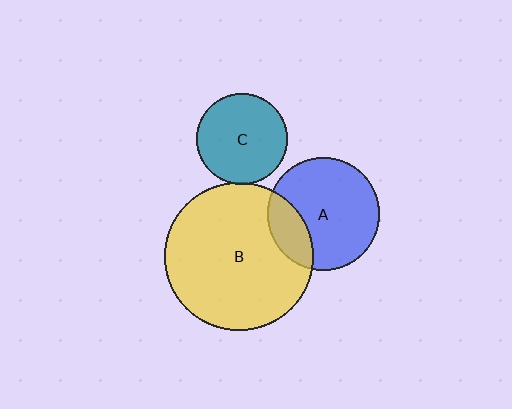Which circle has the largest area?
Circle B (yellow).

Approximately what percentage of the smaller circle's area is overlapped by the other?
Approximately 5%.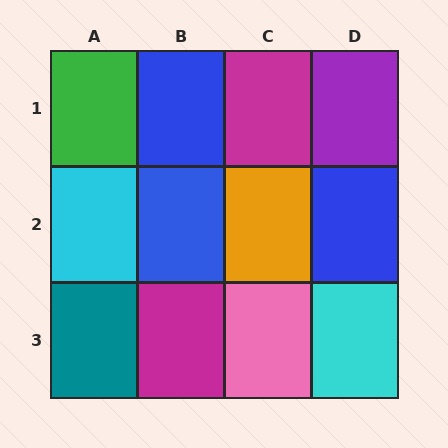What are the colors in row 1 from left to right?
Green, blue, magenta, purple.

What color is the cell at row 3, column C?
Pink.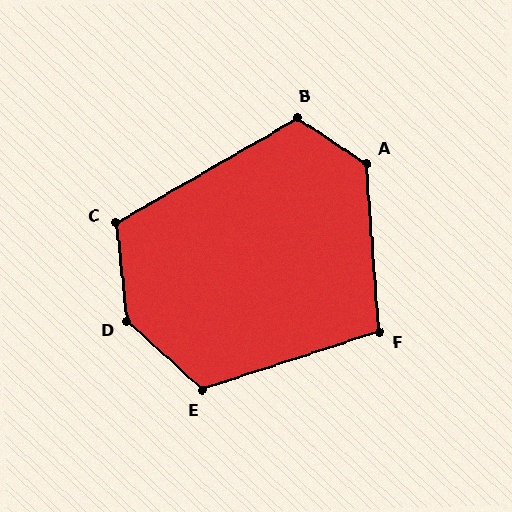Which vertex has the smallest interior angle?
F, at approximately 104 degrees.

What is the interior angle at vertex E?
Approximately 119 degrees (obtuse).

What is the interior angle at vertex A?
Approximately 128 degrees (obtuse).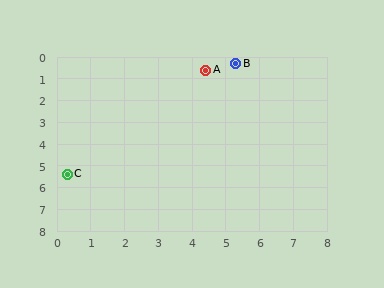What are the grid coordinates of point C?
Point C is at approximately (0.3, 5.4).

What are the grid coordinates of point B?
Point B is at approximately (5.3, 0.3).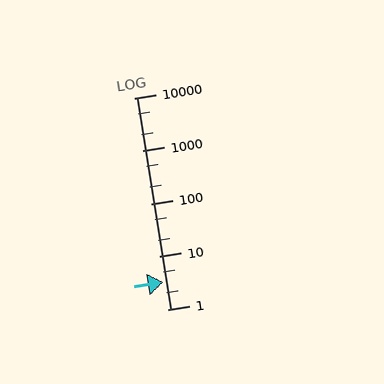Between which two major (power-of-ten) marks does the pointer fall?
The pointer is between 1 and 10.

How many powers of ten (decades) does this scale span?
The scale spans 4 decades, from 1 to 10000.